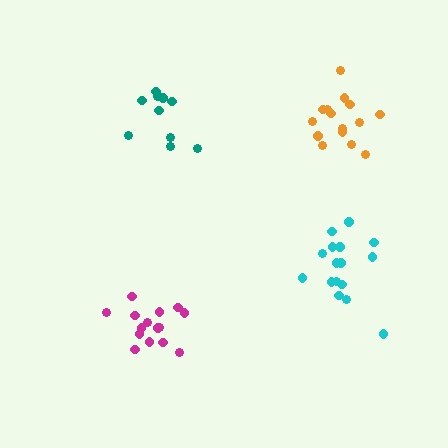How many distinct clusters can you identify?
There are 4 distinct clusters.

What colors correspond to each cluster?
The clusters are colored: teal, cyan, magenta, orange.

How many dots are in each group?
Group 1: 10 dots, Group 2: 16 dots, Group 3: 15 dots, Group 4: 15 dots (56 total).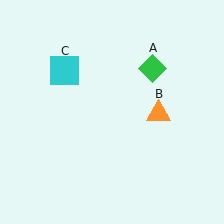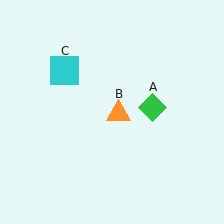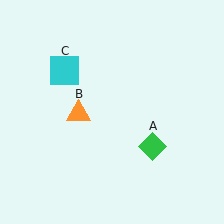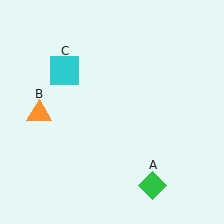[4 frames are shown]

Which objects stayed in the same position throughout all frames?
Cyan square (object C) remained stationary.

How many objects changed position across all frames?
2 objects changed position: green diamond (object A), orange triangle (object B).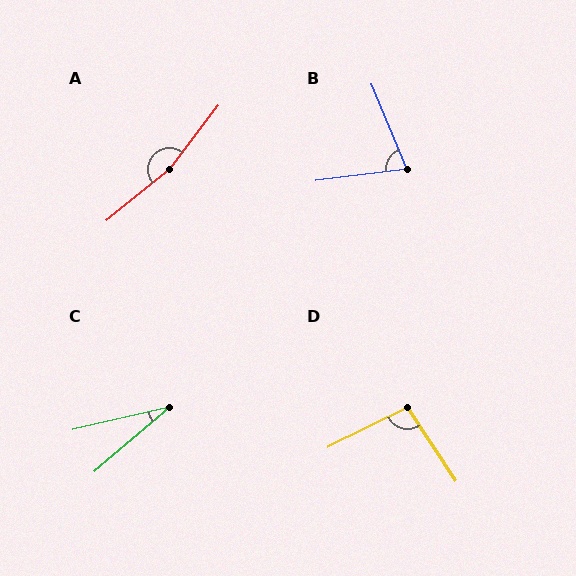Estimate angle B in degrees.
Approximately 74 degrees.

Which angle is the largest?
A, at approximately 166 degrees.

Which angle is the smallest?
C, at approximately 27 degrees.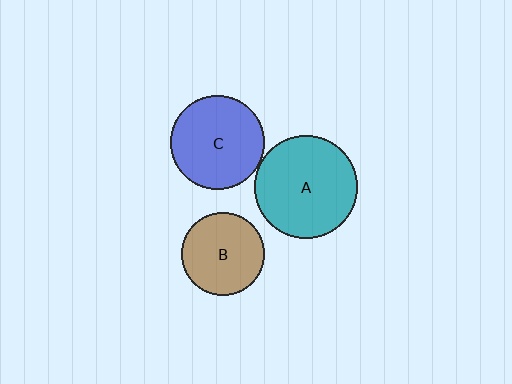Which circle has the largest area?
Circle A (teal).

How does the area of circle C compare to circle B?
Approximately 1.3 times.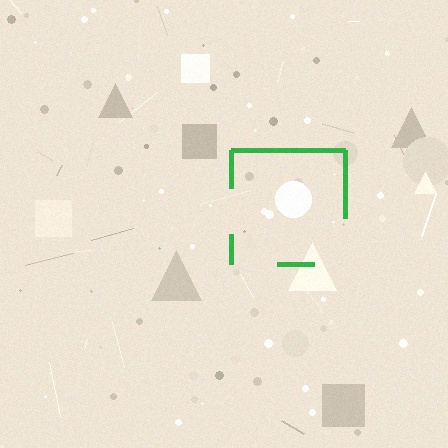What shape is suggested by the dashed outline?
The dashed outline suggests a square.